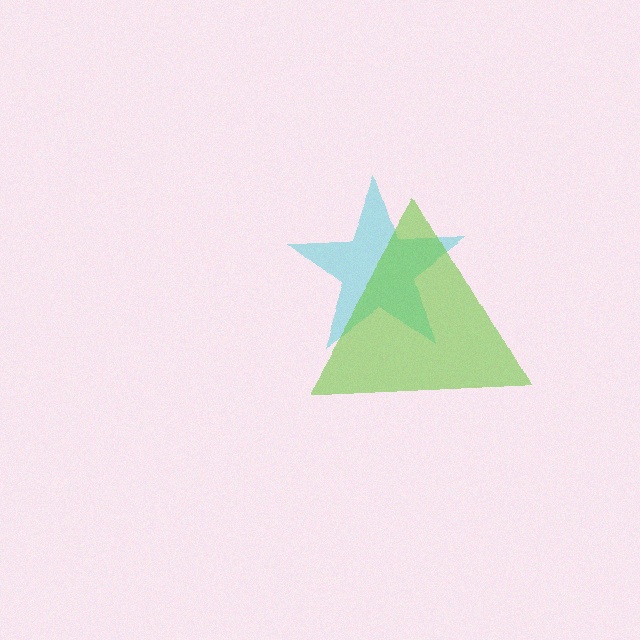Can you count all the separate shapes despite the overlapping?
Yes, there are 2 separate shapes.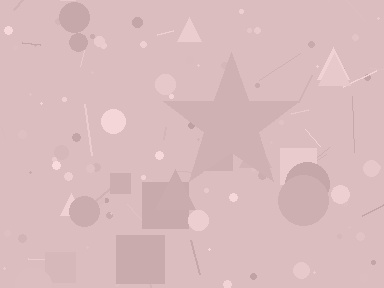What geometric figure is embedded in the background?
A star is embedded in the background.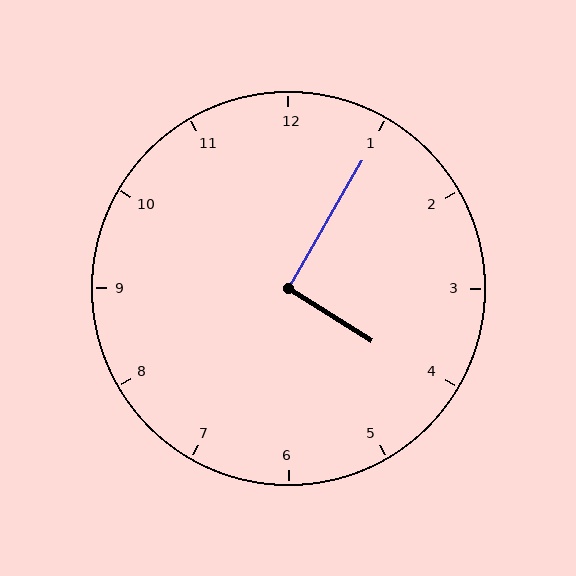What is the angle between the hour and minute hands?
Approximately 92 degrees.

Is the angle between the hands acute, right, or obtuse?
It is right.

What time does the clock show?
4:05.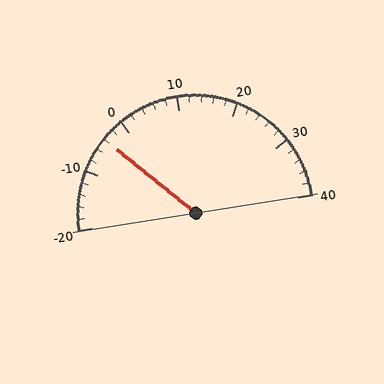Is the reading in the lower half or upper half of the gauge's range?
The reading is in the lower half of the range (-20 to 40).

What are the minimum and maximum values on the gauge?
The gauge ranges from -20 to 40.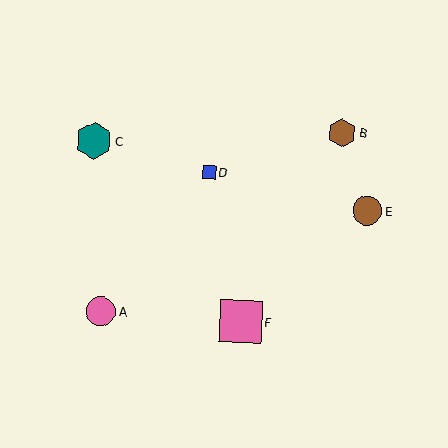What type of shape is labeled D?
Shape D is a blue square.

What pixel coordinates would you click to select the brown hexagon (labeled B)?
Click at (342, 133) to select the brown hexagon B.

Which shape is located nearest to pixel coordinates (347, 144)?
The brown hexagon (labeled B) at (342, 133) is nearest to that location.